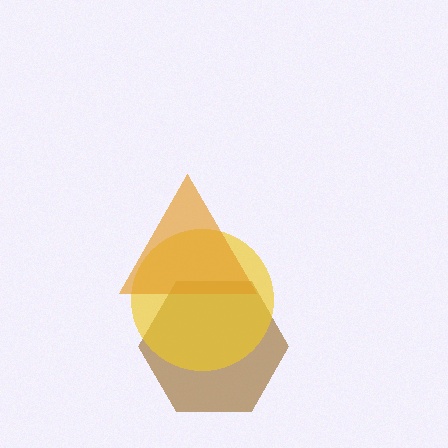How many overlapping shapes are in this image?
There are 3 overlapping shapes in the image.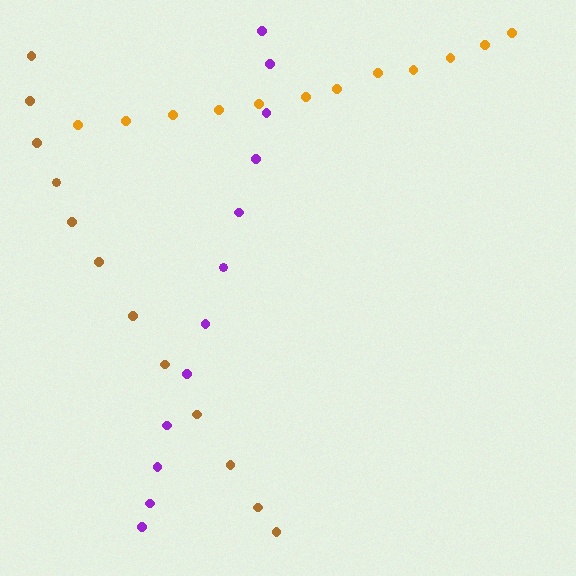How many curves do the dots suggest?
There are 3 distinct paths.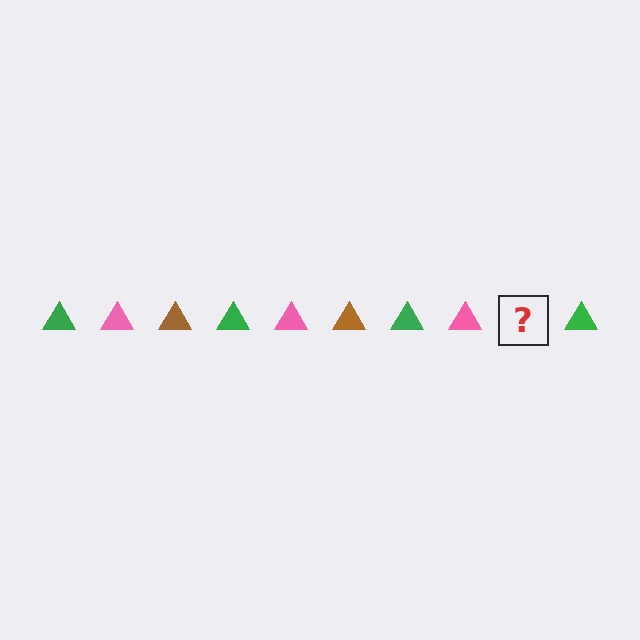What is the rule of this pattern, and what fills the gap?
The rule is that the pattern cycles through green, pink, brown triangles. The gap should be filled with a brown triangle.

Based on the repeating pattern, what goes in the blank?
The blank should be a brown triangle.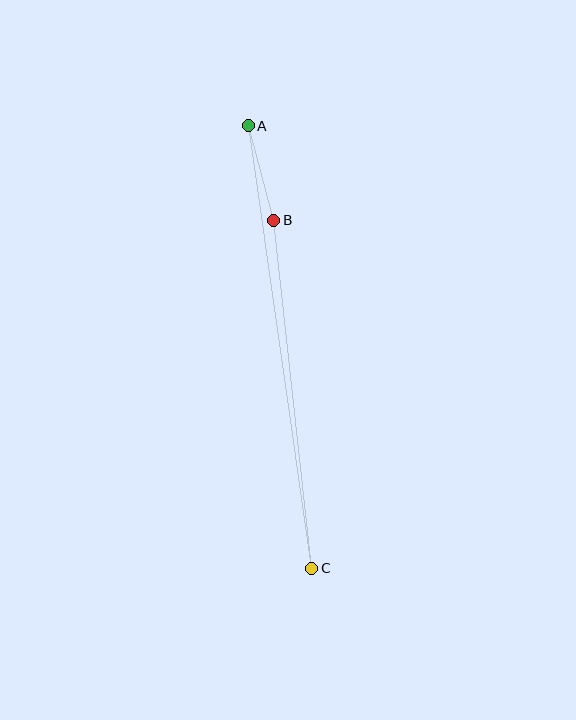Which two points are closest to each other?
Points A and B are closest to each other.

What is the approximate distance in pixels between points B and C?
The distance between B and C is approximately 350 pixels.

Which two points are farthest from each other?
Points A and C are farthest from each other.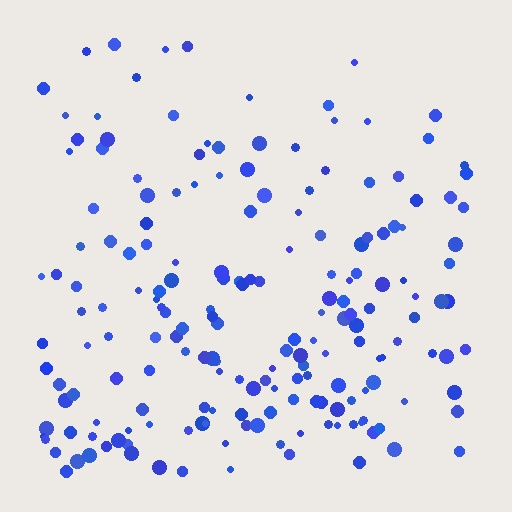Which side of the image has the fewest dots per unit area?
The top.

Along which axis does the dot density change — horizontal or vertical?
Vertical.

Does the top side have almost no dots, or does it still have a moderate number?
Still a moderate number, just noticeably fewer than the bottom.